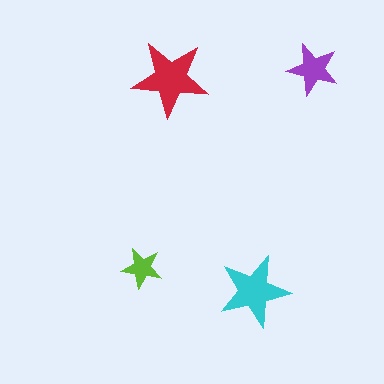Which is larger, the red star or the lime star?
The red one.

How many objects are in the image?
There are 4 objects in the image.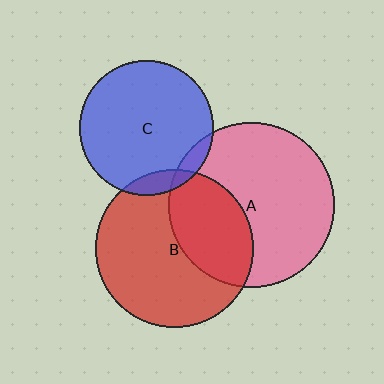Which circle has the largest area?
Circle A (pink).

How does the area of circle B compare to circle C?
Approximately 1.4 times.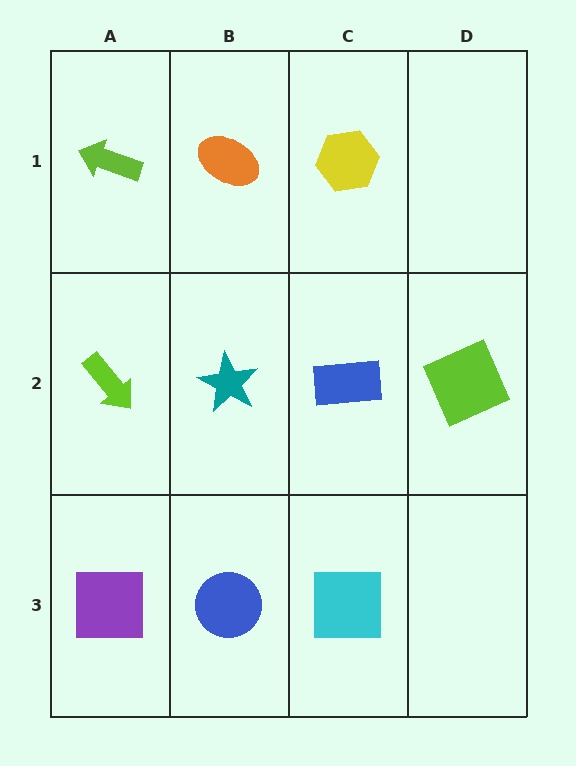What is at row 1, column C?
A yellow hexagon.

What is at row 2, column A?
A lime arrow.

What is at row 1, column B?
An orange ellipse.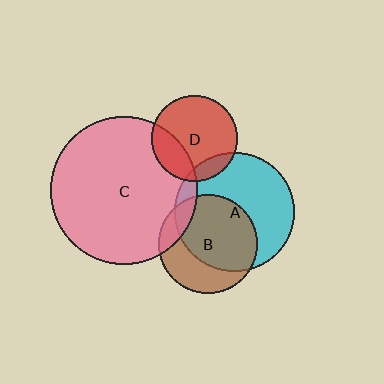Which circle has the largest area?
Circle C (pink).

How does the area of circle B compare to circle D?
Approximately 1.3 times.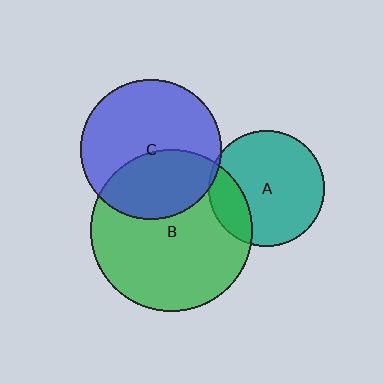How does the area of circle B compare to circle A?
Approximately 2.0 times.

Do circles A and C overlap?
Yes.